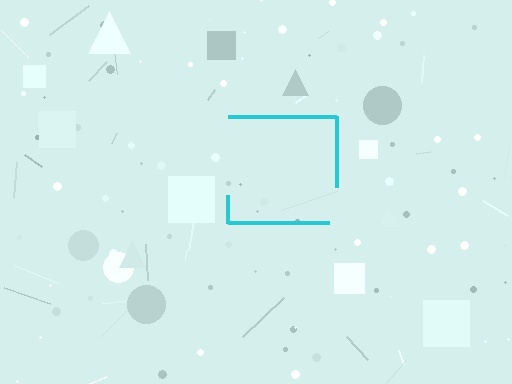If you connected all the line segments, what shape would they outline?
They would outline a square.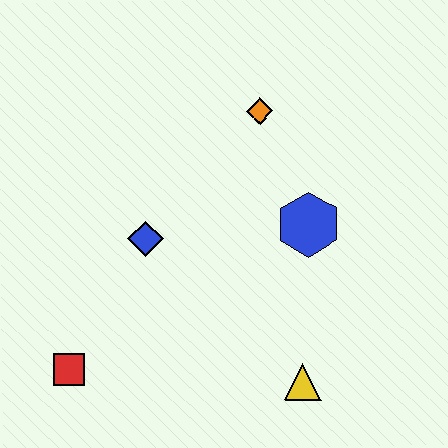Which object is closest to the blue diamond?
The red square is closest to the blue diamond.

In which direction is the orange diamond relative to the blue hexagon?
The orange diamond is above the blue hexagon.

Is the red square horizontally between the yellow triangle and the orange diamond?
No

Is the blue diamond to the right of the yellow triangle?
No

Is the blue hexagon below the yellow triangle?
No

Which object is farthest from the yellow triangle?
The orange diamond is farthest from the yellow triangle.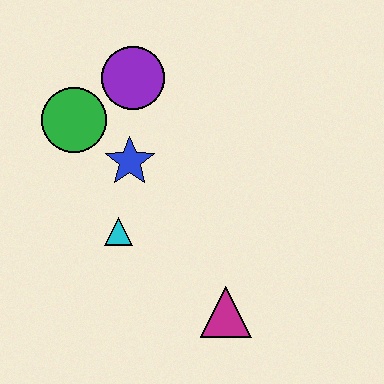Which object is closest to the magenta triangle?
The cyan triangle is closest to the magenta triangle.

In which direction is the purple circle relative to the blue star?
The purple circle is above the blue star.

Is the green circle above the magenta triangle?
Yes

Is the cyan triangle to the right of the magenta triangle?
No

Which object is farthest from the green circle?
The magenta triangle is farthest from the green circle.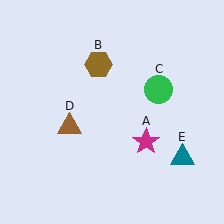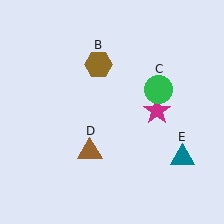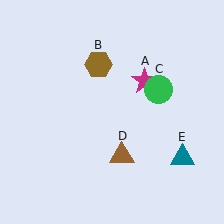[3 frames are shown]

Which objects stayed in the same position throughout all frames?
Brown hexagon (object B) and green circle (object C) and teal triangle (object E) remained stationary.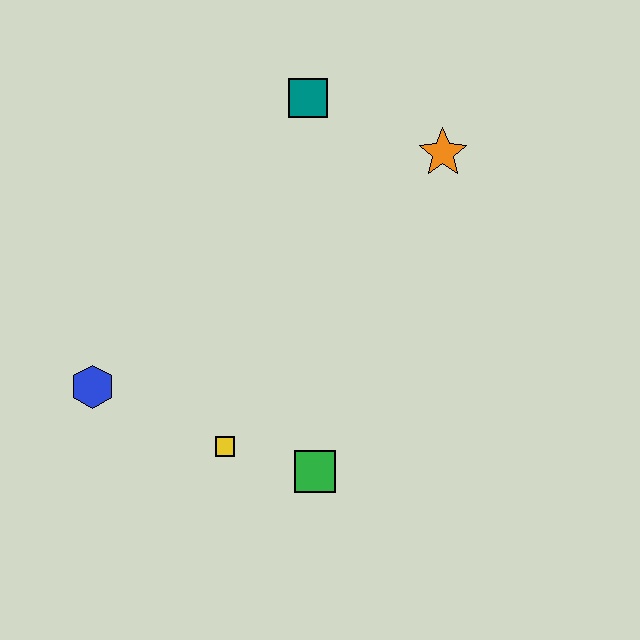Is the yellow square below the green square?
No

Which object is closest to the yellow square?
The green square is closest to the yellow square.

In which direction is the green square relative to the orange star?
The green square is below the orange star.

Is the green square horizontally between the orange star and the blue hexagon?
Yes